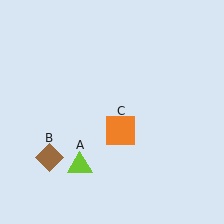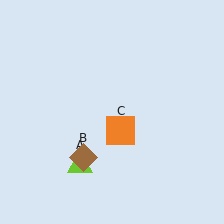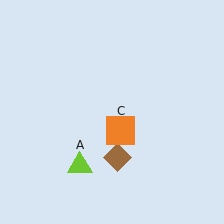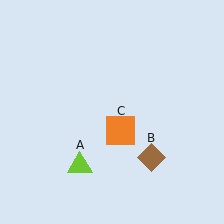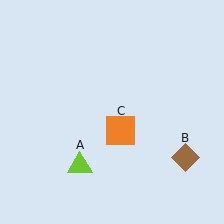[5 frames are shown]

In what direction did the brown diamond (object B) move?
The brown diamond (object B) moved right.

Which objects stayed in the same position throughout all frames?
Lime triangle (object A) and orange square (object C) remained stationary.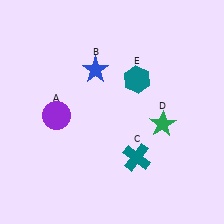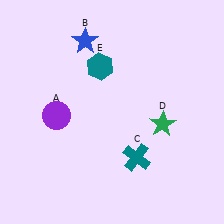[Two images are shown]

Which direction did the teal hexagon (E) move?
The teal hexagon (E) moved left.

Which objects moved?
The objects that moved are: the blue star (B), the teal hexagon (E).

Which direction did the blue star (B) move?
The blue star (B) moved up.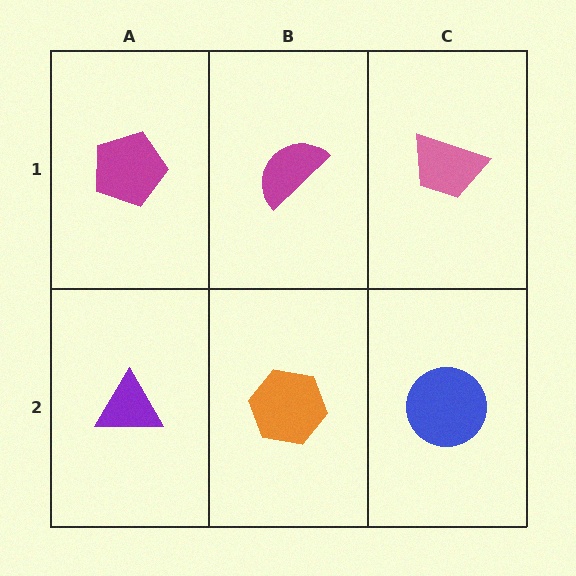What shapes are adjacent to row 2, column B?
A magenta semicircle (row 1, column B), a purple triangle (row 2, column A), a blue circle (row 2, column C).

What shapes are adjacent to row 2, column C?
A pink trapezoid (row 1, column C), an orange hexagon (row 2, column B).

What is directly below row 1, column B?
An orange hexagon.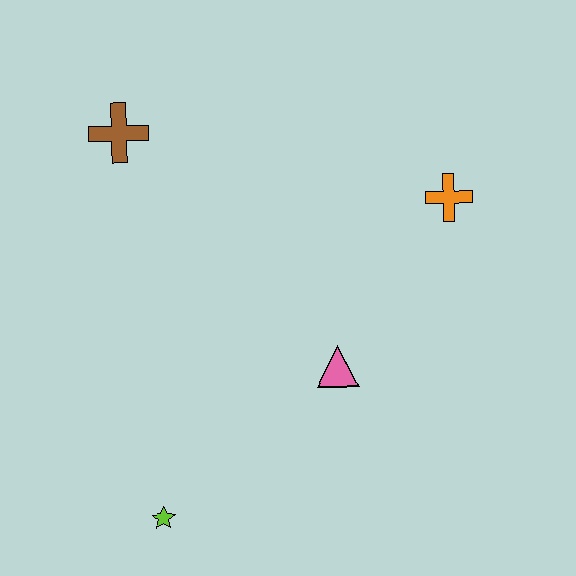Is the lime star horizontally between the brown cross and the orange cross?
Yes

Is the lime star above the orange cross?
No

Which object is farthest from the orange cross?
The lime star is farthest from the orange cross.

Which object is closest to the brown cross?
The pink triangle is closest to the brown cross.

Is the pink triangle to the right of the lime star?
Yes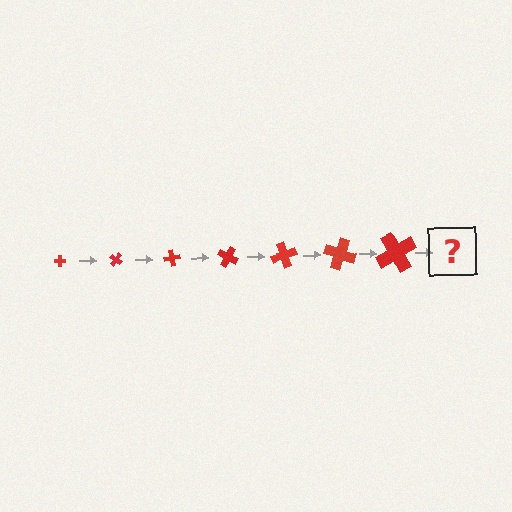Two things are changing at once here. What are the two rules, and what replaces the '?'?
The two rules are that the cross grows larger each step and it rotates 40 degrees each step. The '?' should be a cross, larger than the previous one and rotated 280 degrees from the start.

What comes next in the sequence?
The next element should be a cross, larger than the previous one and rotated 280 degrees from the start.